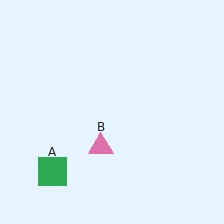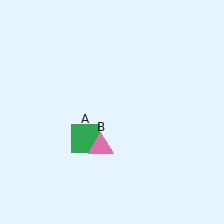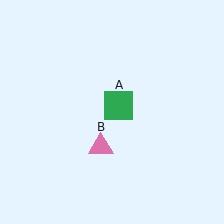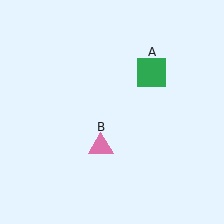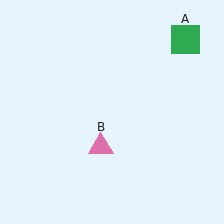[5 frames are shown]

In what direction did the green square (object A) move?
The green square (object A) moved up and to the right.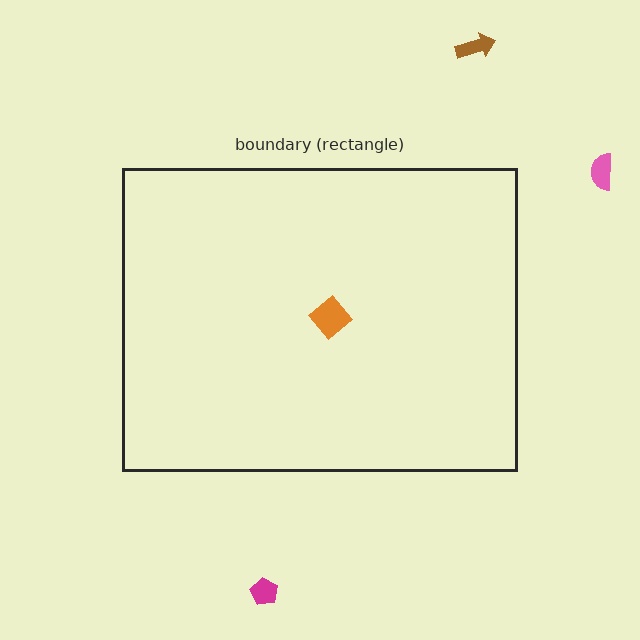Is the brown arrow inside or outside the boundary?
Outside.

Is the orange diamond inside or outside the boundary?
Inside.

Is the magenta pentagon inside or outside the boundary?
Outside.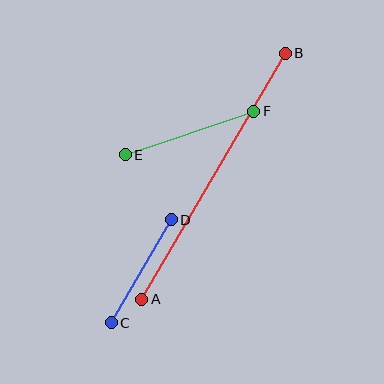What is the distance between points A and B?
The distance is approximately 285 pixels.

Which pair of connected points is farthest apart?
Points A and B are farthest apart.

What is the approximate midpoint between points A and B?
The midpoint is at approximately (213, 176) pixels.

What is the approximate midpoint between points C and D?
The midpoint is at approximately (141, 271) pixels.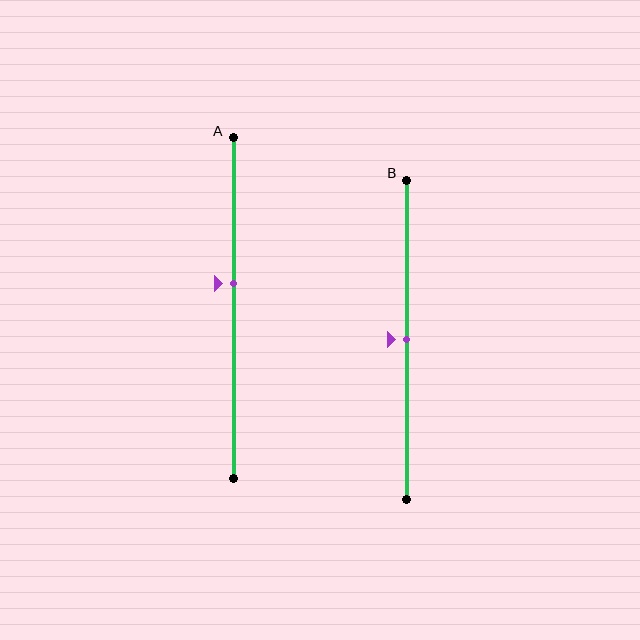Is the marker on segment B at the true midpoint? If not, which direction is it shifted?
Yes, the marker on segment B is at the true midpoint.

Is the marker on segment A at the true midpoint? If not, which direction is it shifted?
No, the marker on segment A is shifted upward by about 7% of the segment length.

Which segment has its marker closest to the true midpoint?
Segment B has its marker closest to the true midpoint.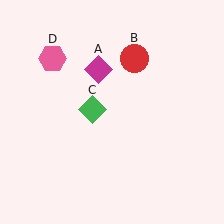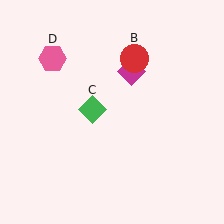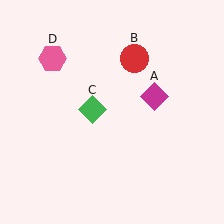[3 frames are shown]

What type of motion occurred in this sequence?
The magenta diamond (object A) rotated clockwise around the center of the scene.